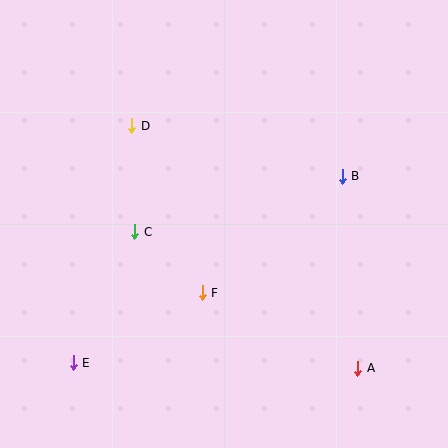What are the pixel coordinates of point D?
Point D is at (132, 126).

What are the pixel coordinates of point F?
Point F is at (202, 293).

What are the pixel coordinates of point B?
Point B is at (342, 176).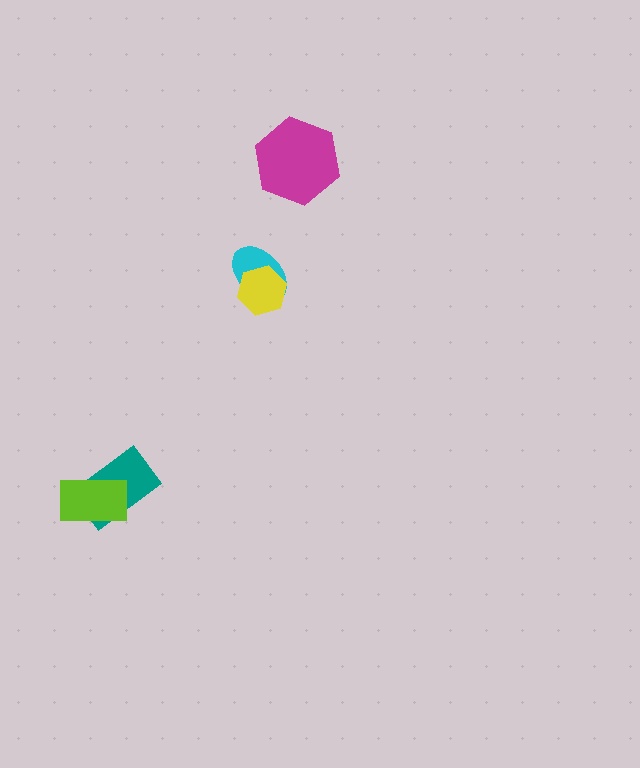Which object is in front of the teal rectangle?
The lime rectangle is in front of the teal rectangle.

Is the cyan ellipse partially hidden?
Yes, it is partially covered by another shape.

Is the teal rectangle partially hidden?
Yes, it is partially covered by another shape.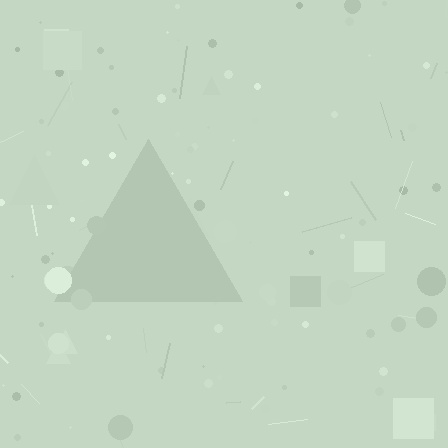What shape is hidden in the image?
A triangle is hidden in the image.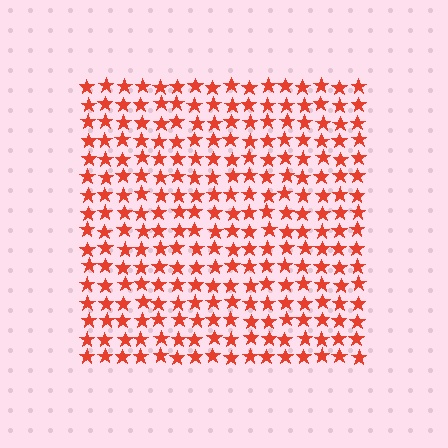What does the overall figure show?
The overall figure shows a square.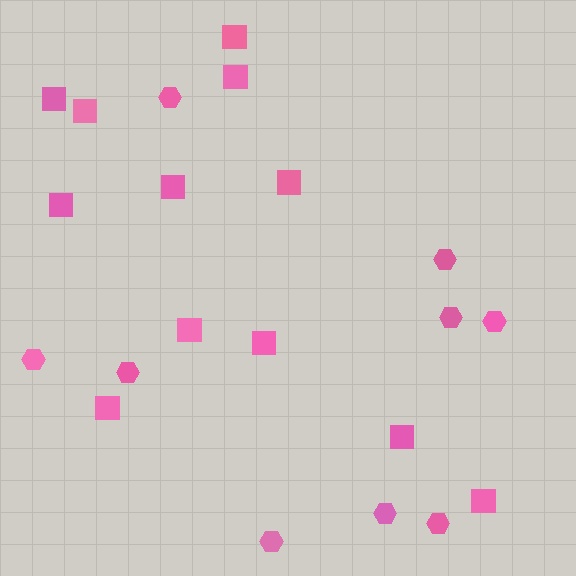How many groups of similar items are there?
There are 2 groups: one group of hexagons (9) and one group of squares (12).